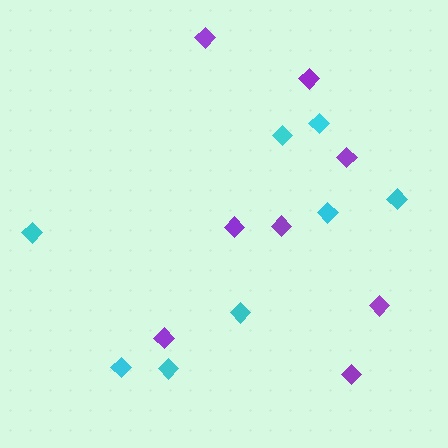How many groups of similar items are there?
There are 2 groups: one group of purple diamonds (8) and one group of cyan diamonds (8).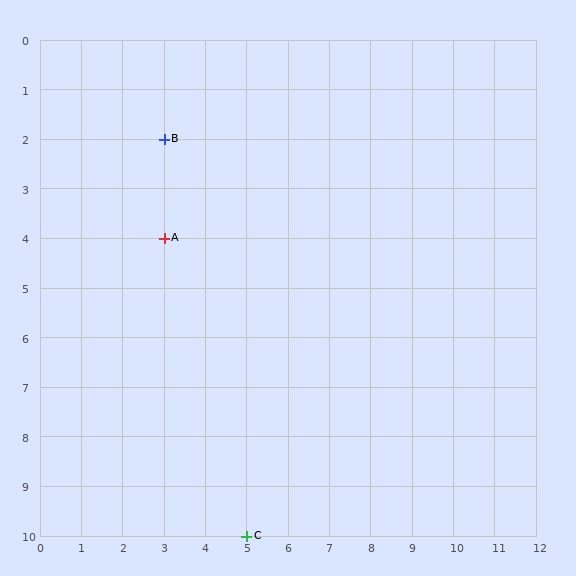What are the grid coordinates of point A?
Point A is at grid coordinates (3, 4).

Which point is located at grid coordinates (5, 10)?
Point C is at (5, 10).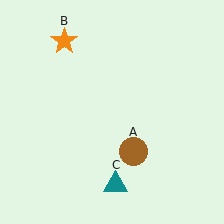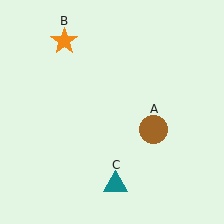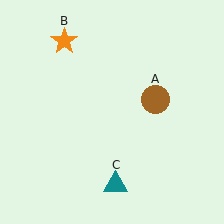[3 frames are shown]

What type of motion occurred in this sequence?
The brown circle (object A) rotated counterclockwise around the center of the scene.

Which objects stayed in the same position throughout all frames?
Orange star (object B) and teal triangle (object C) remained stationary.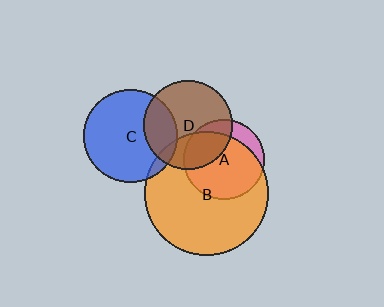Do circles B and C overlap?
Yes.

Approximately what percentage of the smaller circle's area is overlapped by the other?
Approximately 5%.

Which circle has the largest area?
Circle B (orange).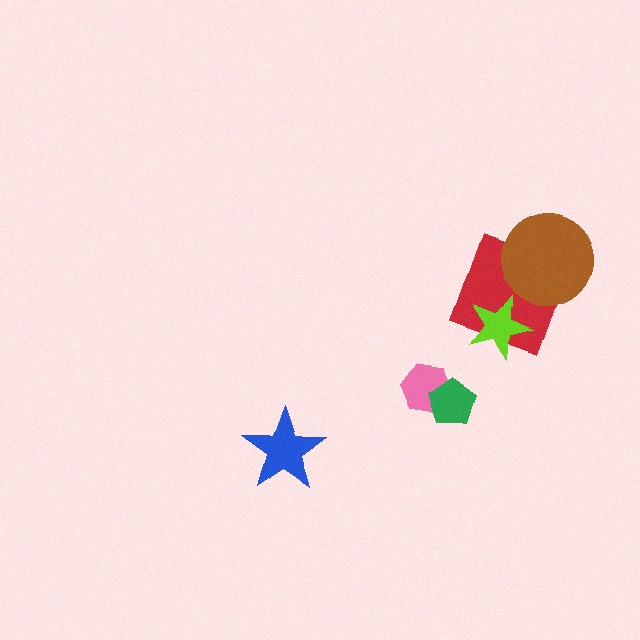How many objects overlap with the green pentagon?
1 object overlaps with the green pentagon.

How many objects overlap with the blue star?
0 objects overlap with the blue star.